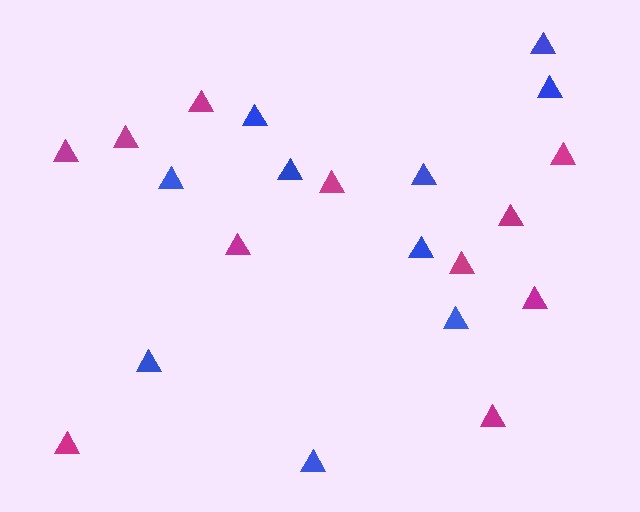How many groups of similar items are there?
There are 2 groups: one group of magenta triangles (11) and one group of blue triangles (10).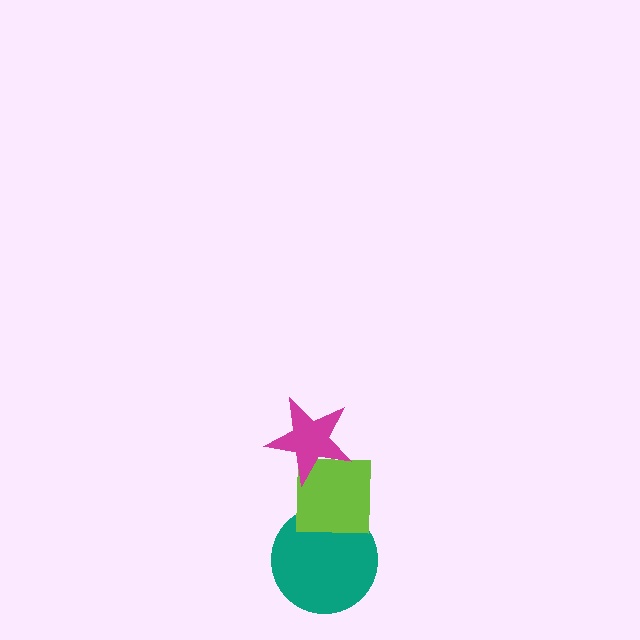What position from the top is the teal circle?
The teal circle is 3rd from the top.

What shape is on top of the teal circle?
The lime square is on top of the teal circle.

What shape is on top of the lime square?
The magenta star is on top of the lime square.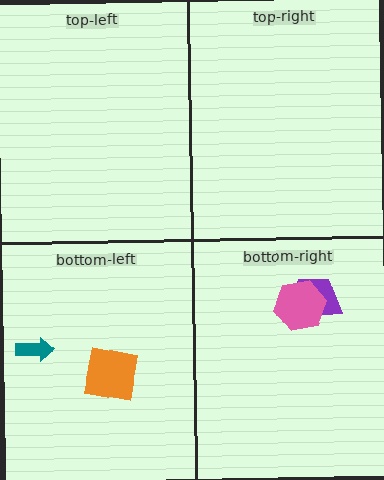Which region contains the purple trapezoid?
The bottom-right region.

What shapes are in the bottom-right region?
The purple trapezoid, the pink hexagon.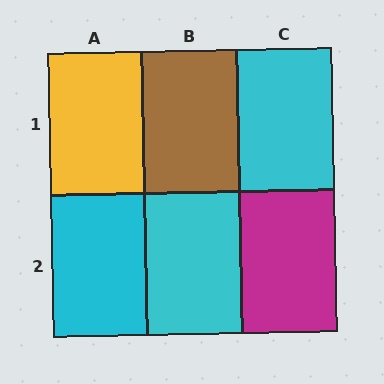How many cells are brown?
1 cell is brown.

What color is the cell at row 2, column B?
Cyan.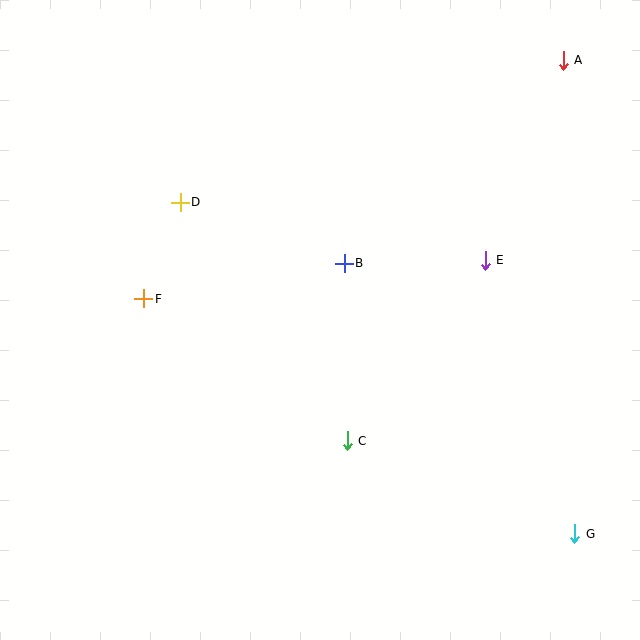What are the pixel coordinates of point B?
Point B is at (344, 263).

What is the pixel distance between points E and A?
The distance between E and A is 215 pixels.